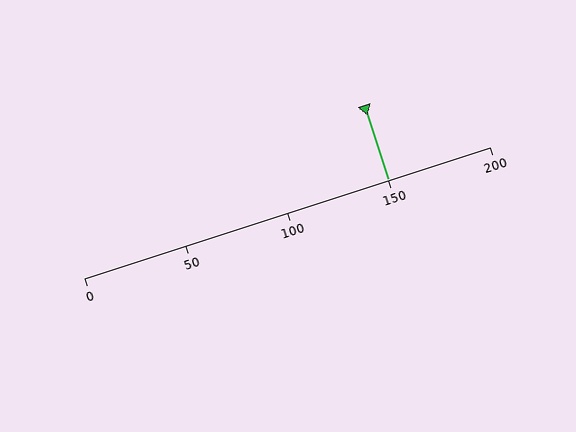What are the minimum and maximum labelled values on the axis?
The axis runs from 0 to 200.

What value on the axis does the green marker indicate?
The marker indicates approximately 150.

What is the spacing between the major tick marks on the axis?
The major ticks are spaced 50 apart.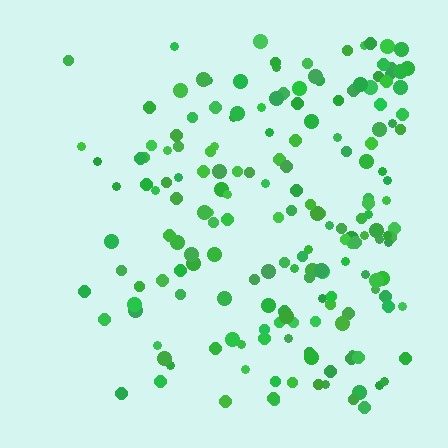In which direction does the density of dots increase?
From left to right, with the right side densest.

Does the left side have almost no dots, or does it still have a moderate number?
Still a moderate number, just noticeably fewer than the right.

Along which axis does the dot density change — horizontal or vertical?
Horizontal.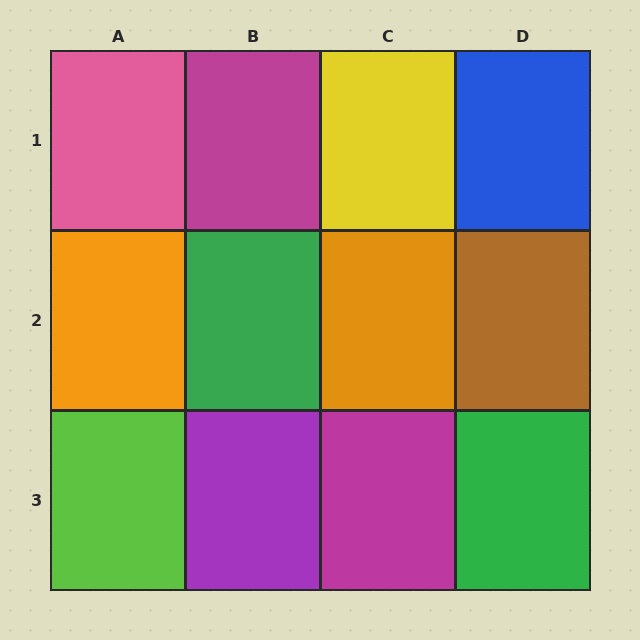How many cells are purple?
1 cell is purple.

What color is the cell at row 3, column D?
Green.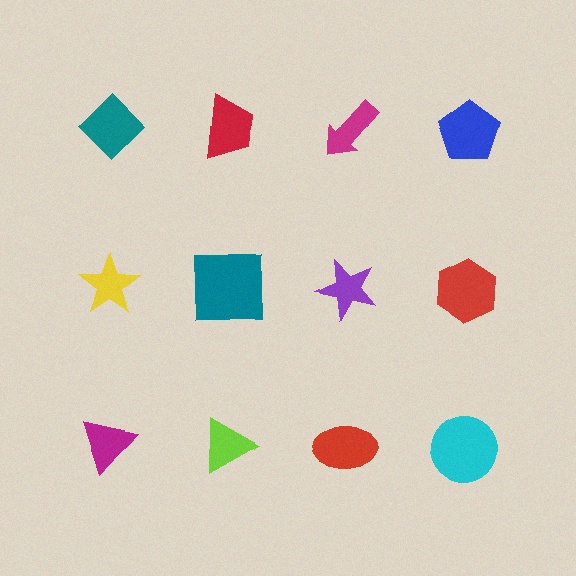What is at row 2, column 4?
A red hexagon.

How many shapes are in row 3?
4 shapes.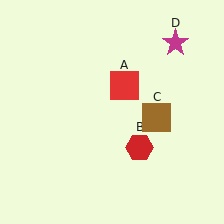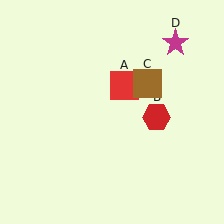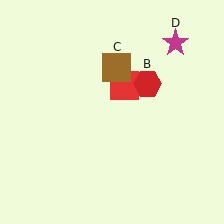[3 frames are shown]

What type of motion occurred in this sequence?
The red hexagon (object B), brown square (object C) rotated counterclockwise around the center of the scene.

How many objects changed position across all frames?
2 objects changed position: red hexagon (object B), brown square (object C).